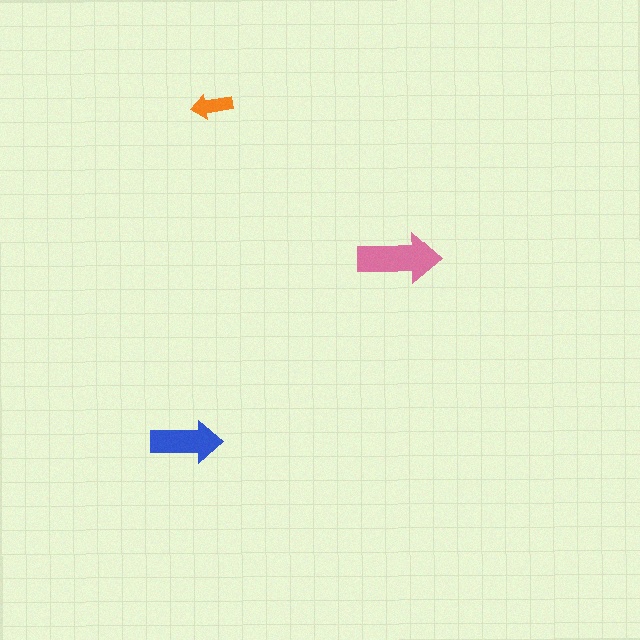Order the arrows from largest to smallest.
the pink one, the blue one, the orange one.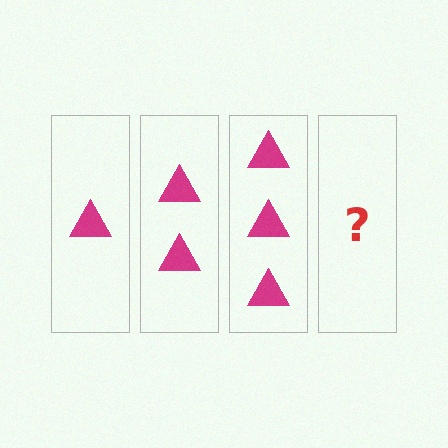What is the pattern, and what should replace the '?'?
The pattern is that each step adds one more triangle. The '?' should be 4 triangles.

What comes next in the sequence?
The next element should be 4 triangles.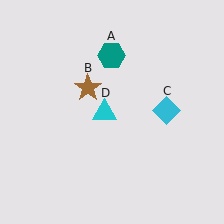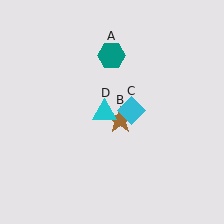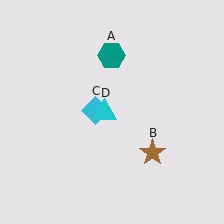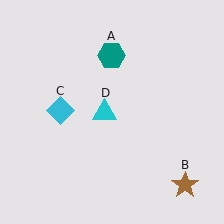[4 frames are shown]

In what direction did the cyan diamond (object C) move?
The cyan diamond (object C) moved left.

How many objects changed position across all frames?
2 objects changed position: brown star (object B), cyan diamond (object C).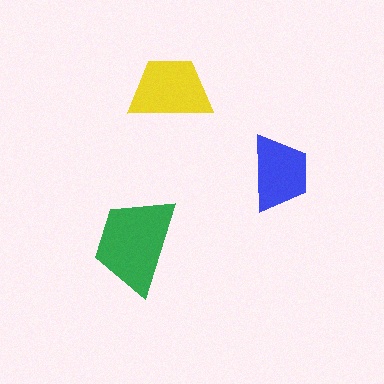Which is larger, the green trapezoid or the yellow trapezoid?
The green one.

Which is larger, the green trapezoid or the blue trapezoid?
The green one.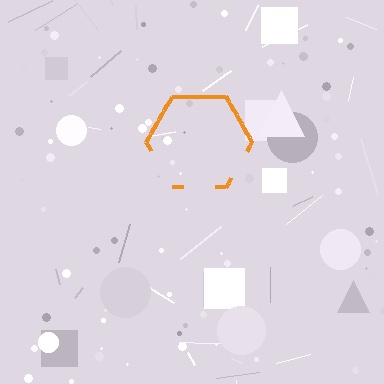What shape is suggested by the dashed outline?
The dashed outline suggests a hexagon.